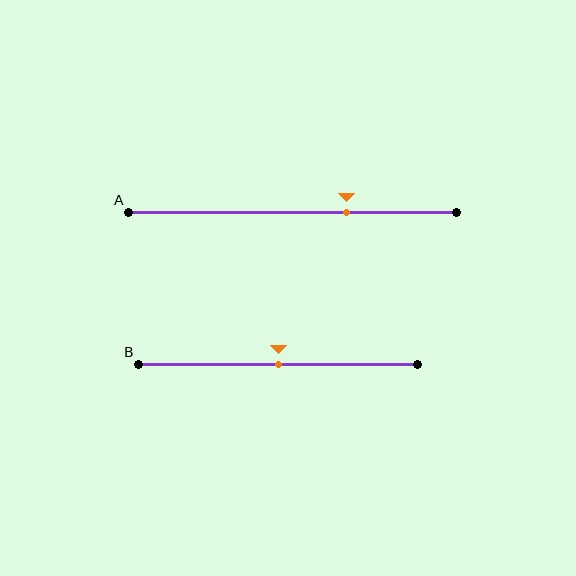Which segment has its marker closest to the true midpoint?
Segment B has its marker closest to the true midpoint.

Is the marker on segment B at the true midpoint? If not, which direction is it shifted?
Yes, the marker on segment B is at the true midpoint.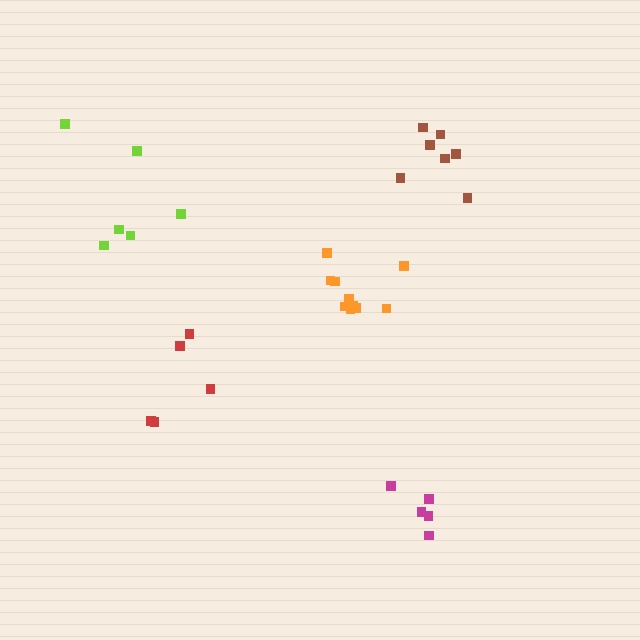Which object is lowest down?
The magenta cluster is bottommost.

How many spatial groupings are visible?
There are 5 spatial groupings.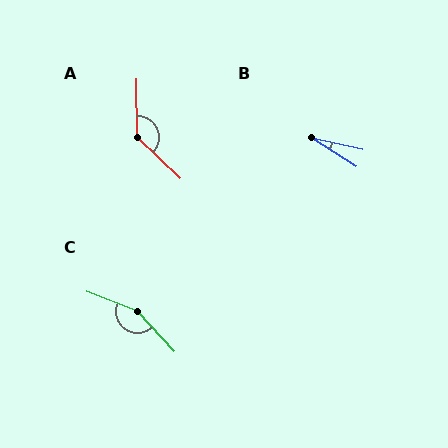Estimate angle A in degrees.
Approximately 135 degrees.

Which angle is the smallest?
B, at approximately 20 degrees.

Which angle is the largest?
C, at approximately 153 degrees.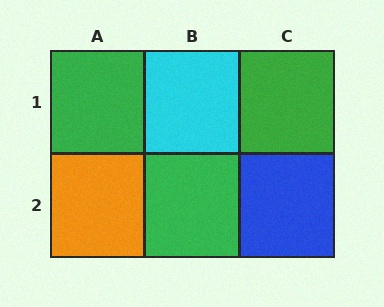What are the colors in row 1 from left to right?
Green, cyan, green.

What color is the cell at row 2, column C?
Blue.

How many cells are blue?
1 cell is blue.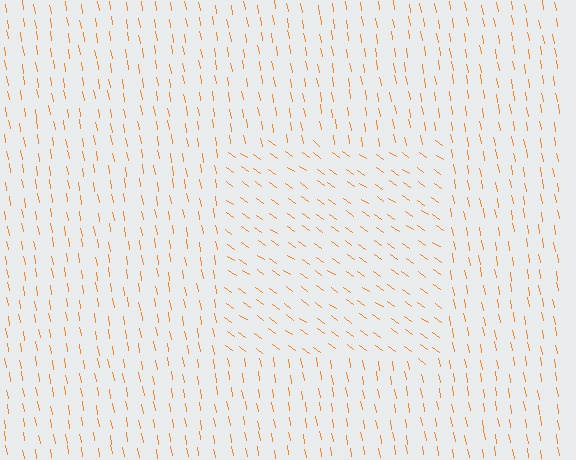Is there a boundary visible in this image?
Yes, there is a texture boundary formed by a change in line orientation.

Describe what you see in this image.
The image is filled with small orange line segments. A rectangle region in the image has lines oriented differently from the surrounding lines, creating a visible texture boundary.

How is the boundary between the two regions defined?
The boundary is defined purely by a change in line orientation (approximately 45 degrees difference). All lines are the same color and thickness.